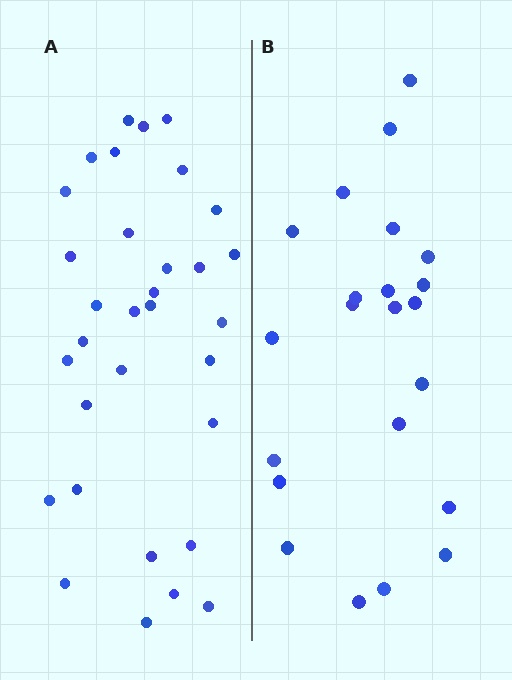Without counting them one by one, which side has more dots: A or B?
Region A (the left region) has more dots.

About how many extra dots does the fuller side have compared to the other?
Region A has roughly 10 or so more dots than region B.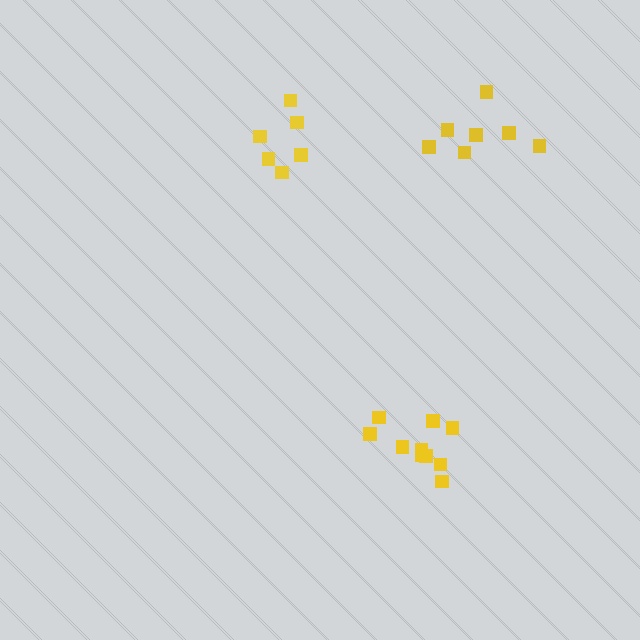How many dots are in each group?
Group 1: 7 dots, Group 2: 10 dots, Group 3: 6 dots (23 total).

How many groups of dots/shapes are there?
There are 3 groups.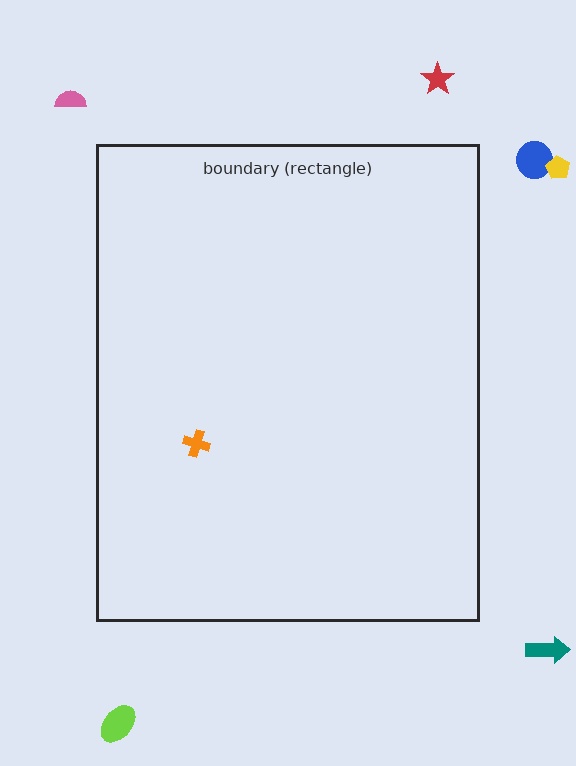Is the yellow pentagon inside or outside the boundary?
Outside.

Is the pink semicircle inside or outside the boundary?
Outside.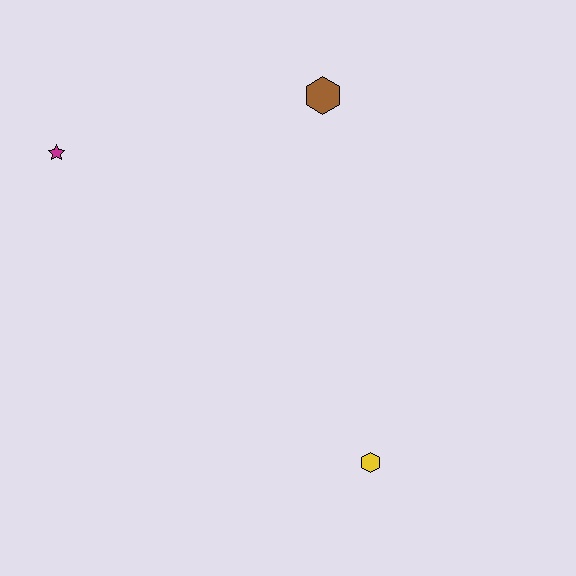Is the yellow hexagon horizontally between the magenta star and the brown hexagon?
No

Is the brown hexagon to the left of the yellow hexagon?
Yes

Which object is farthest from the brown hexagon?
The yellow hexagon is farthest from the brown hexagon.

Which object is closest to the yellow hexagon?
The brown hexagon is closest to the yellow hexagon.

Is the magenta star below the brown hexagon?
Yes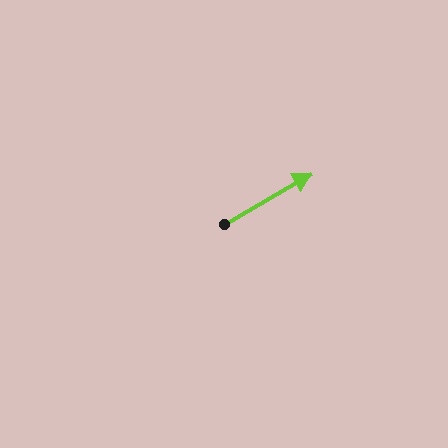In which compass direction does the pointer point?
Northeast.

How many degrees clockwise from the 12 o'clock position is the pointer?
Approximately 60 degrees.